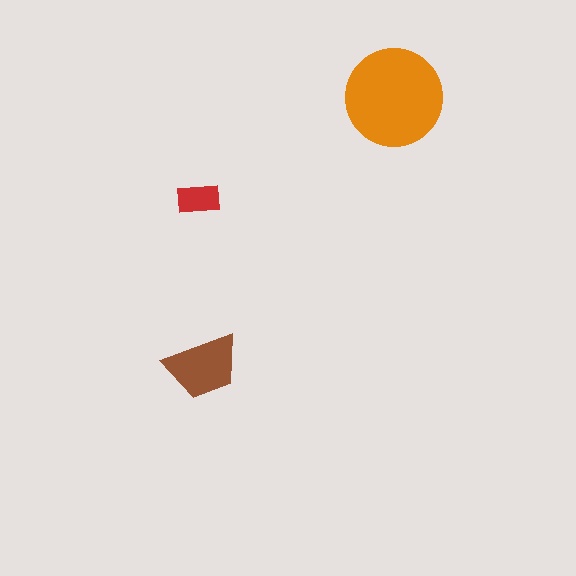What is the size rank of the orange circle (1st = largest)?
1st.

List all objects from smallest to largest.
The red rectangle, the brown trapezoid, the orange circle.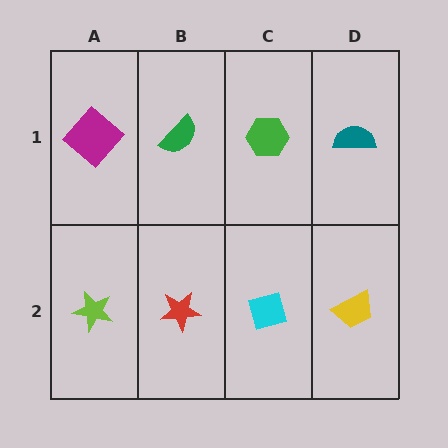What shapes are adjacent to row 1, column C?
A cyan diamond (row 2, column C), a green semicircle (row 1, column B), a teal semicircle (row 1, column D).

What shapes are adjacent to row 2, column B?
A green semicircle (row 1, column B), a lime star (row 2, column A), a cyan diamond (row 2, column C).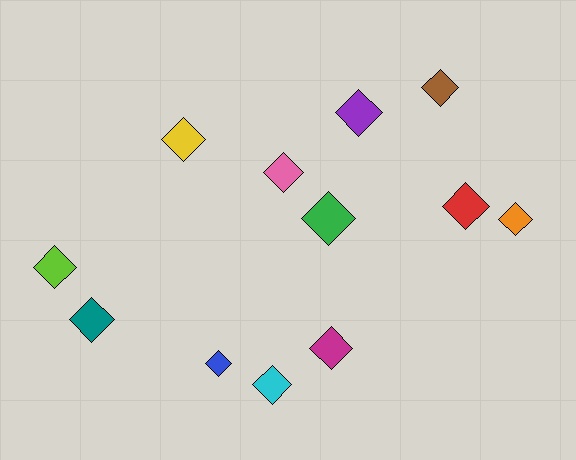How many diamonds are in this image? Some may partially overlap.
There are 12 diamonds.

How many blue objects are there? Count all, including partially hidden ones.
There is 1 blue object.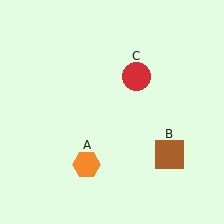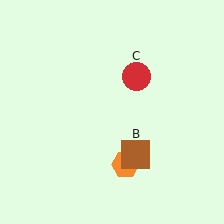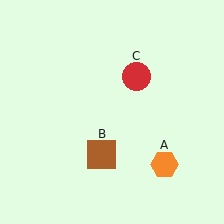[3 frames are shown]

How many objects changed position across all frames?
2 objects changed position: orange hexagon (object A), brown square (object B).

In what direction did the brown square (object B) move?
The brown square (object B) moved left.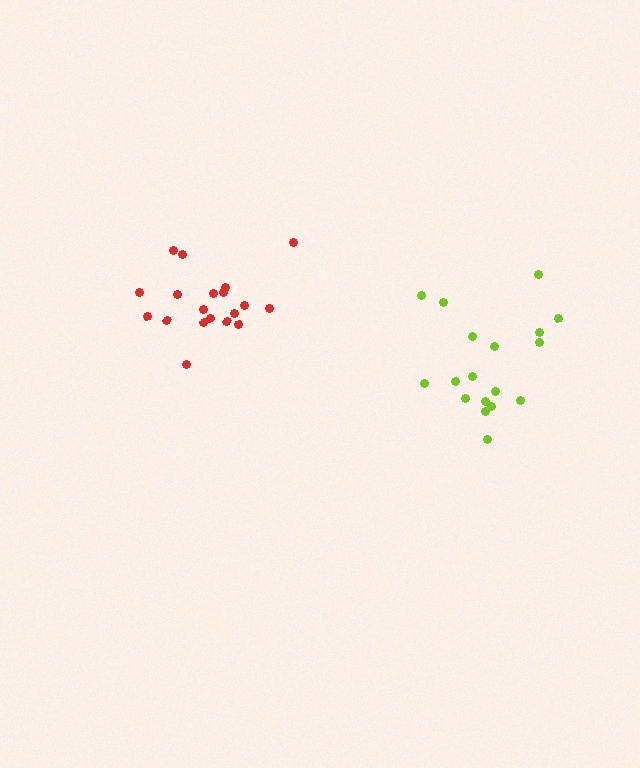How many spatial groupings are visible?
There are 2 spatial groupings.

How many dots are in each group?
Group 1: 18 dots, Group 2: 19 dots (37 total).